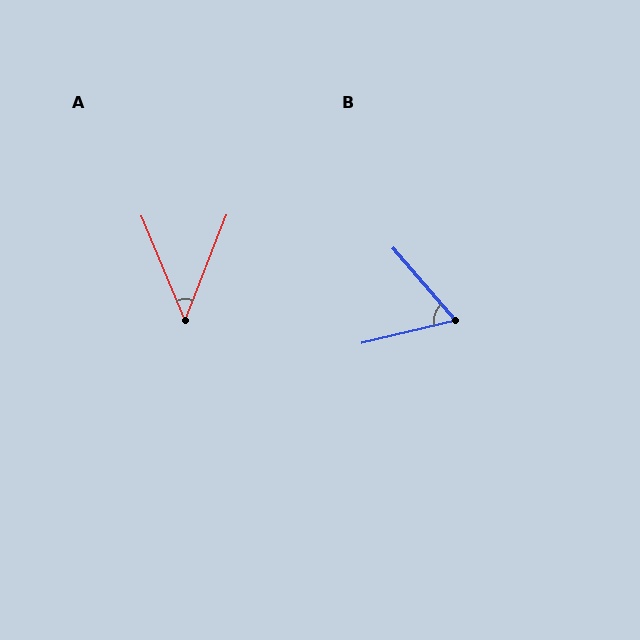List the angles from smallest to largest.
A (44°), B (63°).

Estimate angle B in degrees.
Approximately 63 degrees.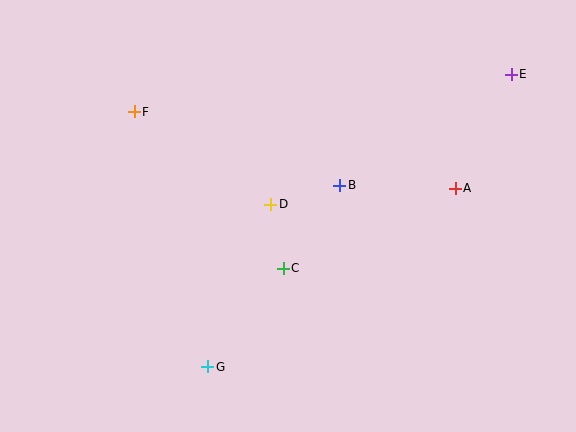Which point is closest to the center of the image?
Point D at (271, 204) is closest to the center.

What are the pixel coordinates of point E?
Point E is at (511, 74).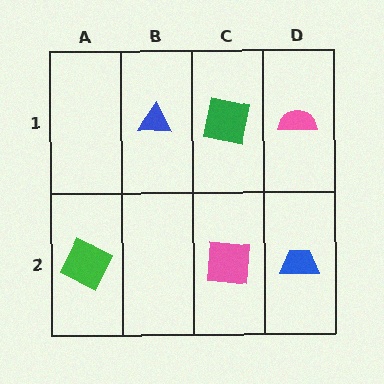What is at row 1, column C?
A green square.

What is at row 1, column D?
A pink semicircle.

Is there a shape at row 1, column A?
No, that cell is empty.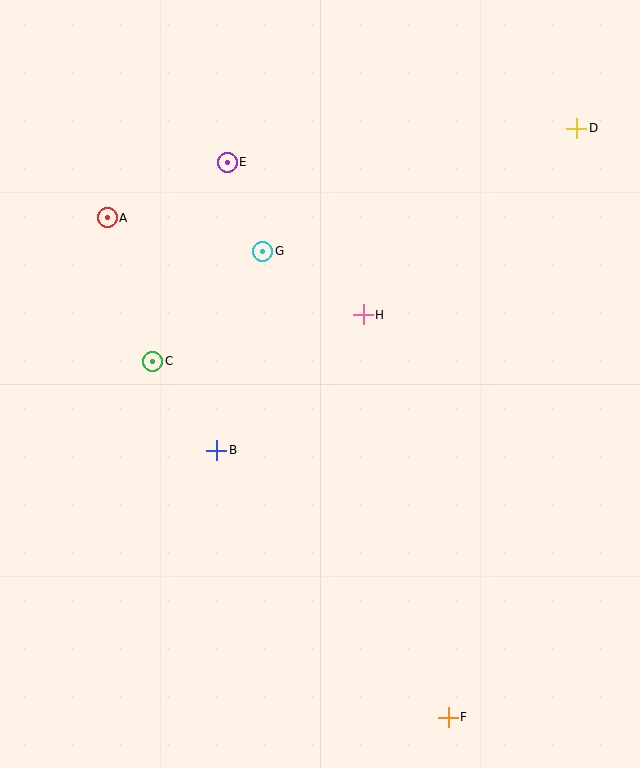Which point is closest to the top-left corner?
Point A is closest to the top-left corner.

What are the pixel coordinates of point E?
Point E is at (227, 162).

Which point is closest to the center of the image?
Point H at (363, 315) is closest to the center.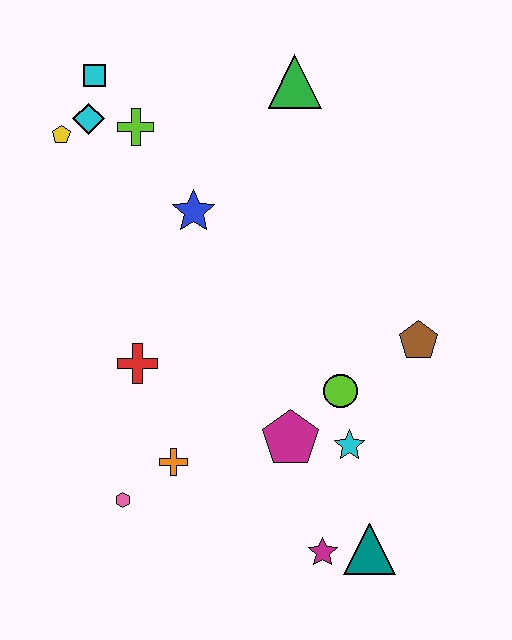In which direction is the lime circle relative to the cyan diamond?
The lime circle is below the cyan diamond.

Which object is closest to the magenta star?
The teal triangle is closest to the magenta star.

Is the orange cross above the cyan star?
No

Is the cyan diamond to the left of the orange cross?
Yes